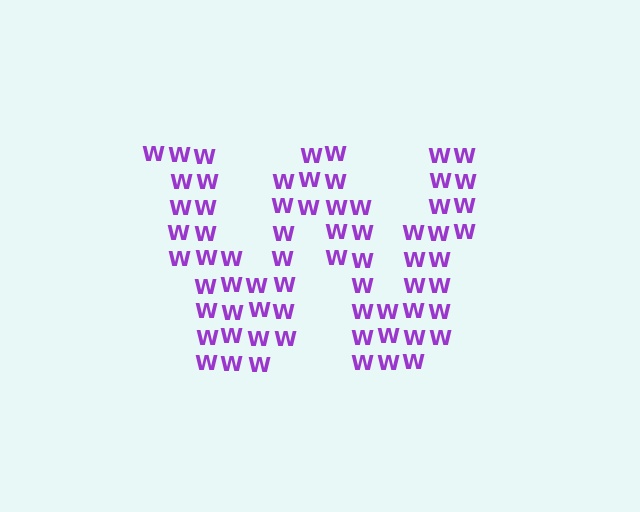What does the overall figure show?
The overall figure shows the letter W.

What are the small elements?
The small elements are letter W's.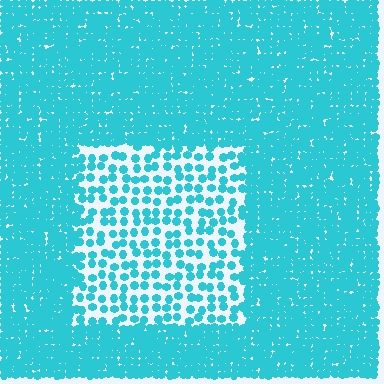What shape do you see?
I see a rectangle.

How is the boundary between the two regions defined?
The boundary is defined by a change in element density (approximately 2.7x ratio). All elements are the same color, size, and shape.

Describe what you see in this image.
The image contains small cyan elements arranged at two different densities. A rectangle-shaped region is visible where the elements are less densely packed than the surrounding area.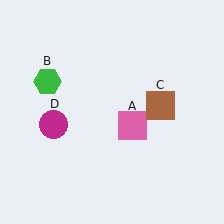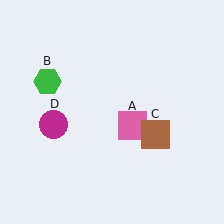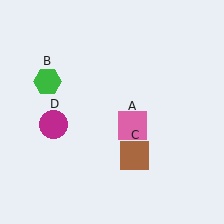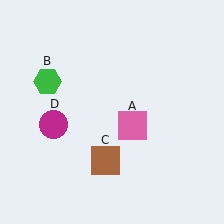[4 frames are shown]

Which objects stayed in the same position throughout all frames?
Pink square (object A) and green hexagon (object B) and magenta circle (object D) remained stationary.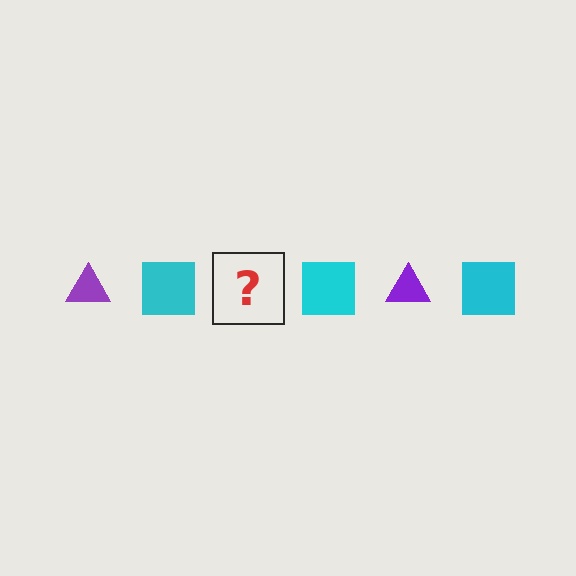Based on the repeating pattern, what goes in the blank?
The blank should be a purple triangle.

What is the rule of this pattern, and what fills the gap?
The rule is that the pattern alternates between purple triangle and cyan square. The gap should be filled with a purple triangle.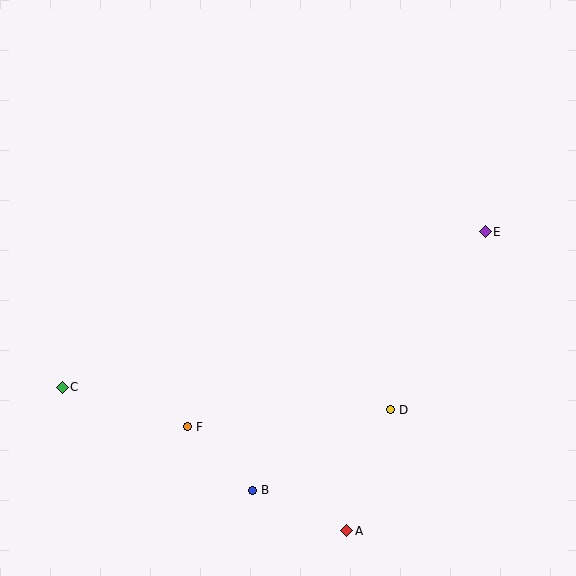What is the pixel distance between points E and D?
The distance between E and D is 202 pixels.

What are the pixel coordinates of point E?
Point E is at (485, 232).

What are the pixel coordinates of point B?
Point B is at (253, 490).